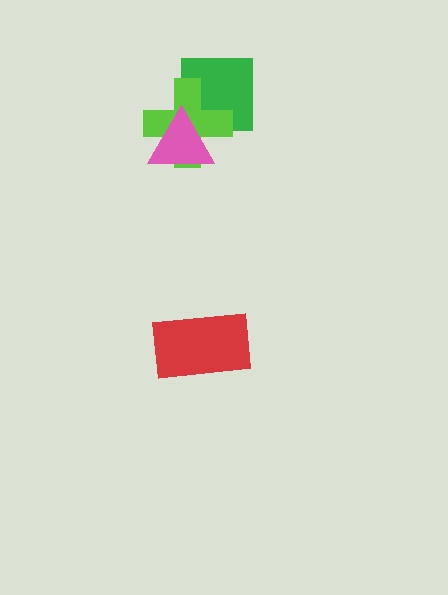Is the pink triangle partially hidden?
No, no other shape covers it.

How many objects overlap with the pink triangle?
2 objects overlap with the pink triangle.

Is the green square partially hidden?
Yes, it is partially covered by another shape.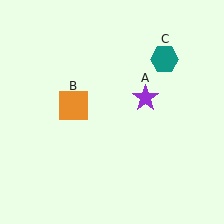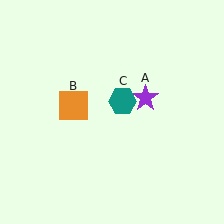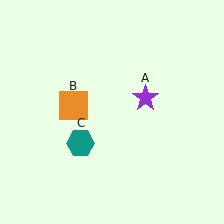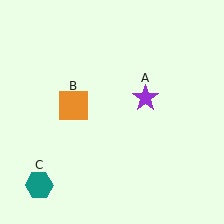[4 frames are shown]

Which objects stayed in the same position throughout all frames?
Purple star (object A) and orange square (object B) remained stationary.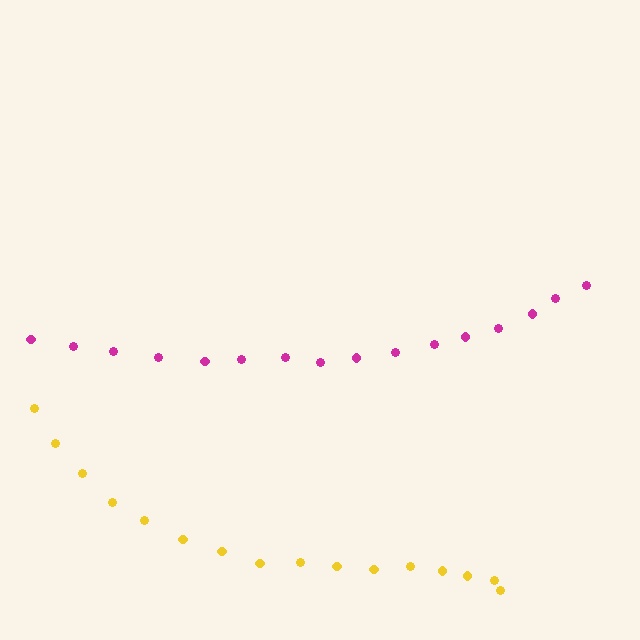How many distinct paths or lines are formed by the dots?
There are 2 distinct paths.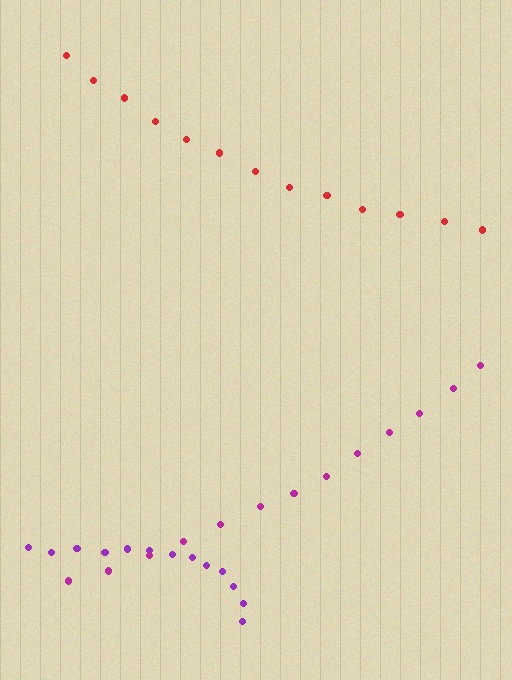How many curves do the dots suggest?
There are 3 distinct paths.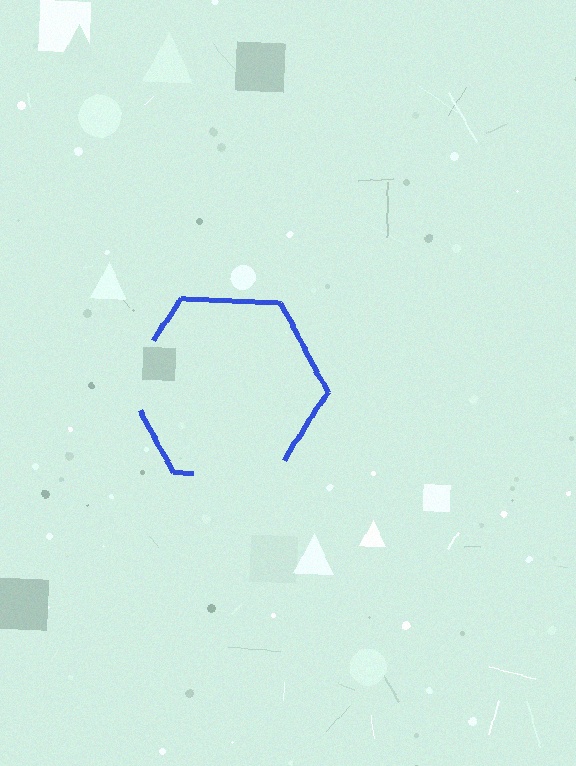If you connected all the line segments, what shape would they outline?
They would outline a hexagon.